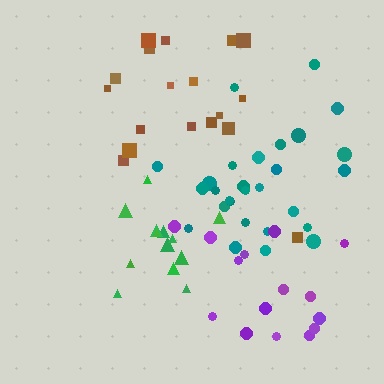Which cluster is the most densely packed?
Green.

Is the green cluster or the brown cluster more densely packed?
Green.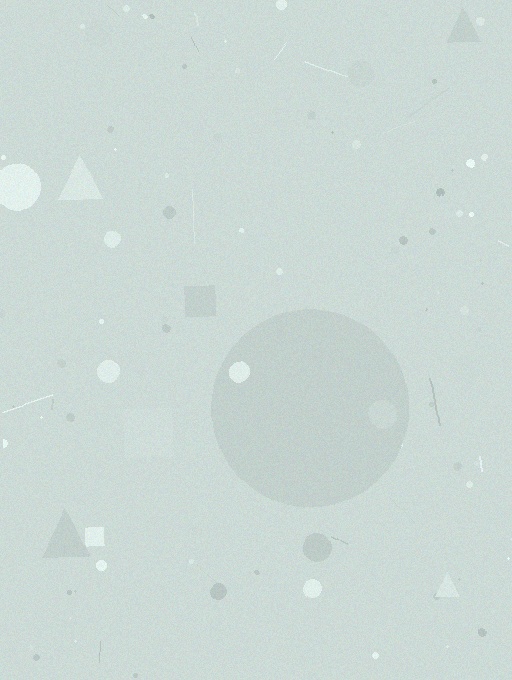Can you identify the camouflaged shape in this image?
The camouflaged shape is a circle.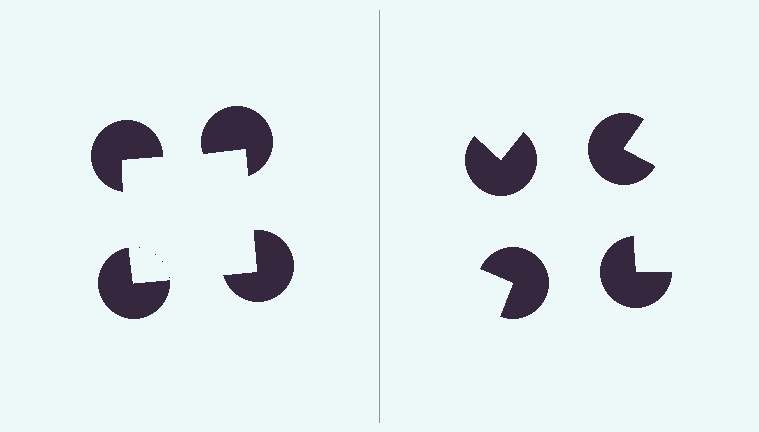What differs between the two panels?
The pac-man discs are positioned identically on both sides; only the wedge orientations differ. On the left they align to a square; on the right they are misaligned.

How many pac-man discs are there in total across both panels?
8 — 4 on each side.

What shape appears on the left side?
An illusory square.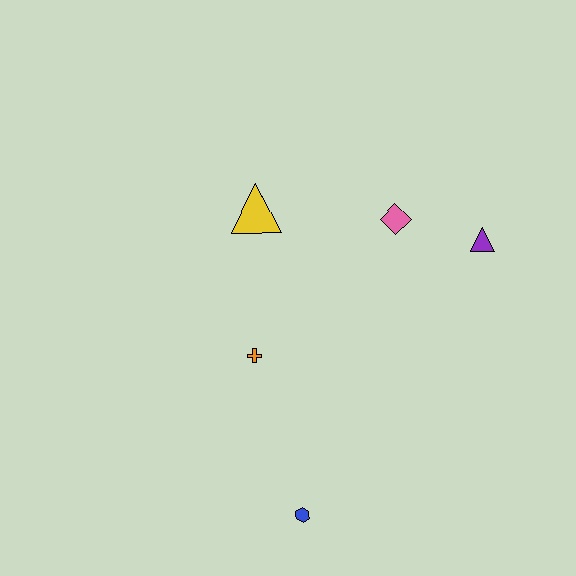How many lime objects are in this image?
There are no lime objects.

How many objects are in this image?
There are 5 objects.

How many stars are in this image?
There are no stars.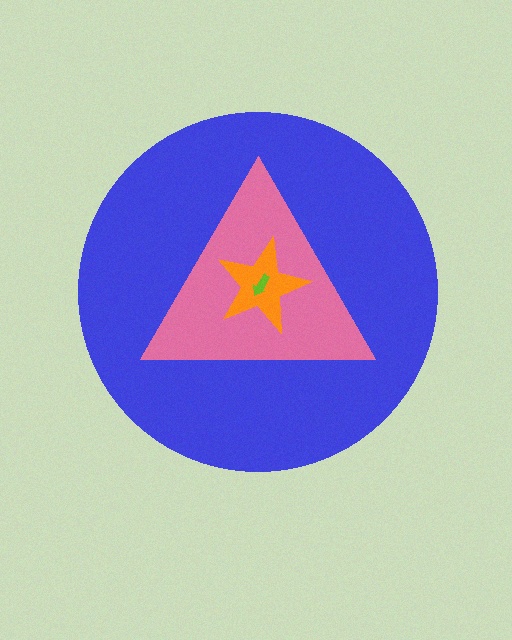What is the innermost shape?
The lime arrow.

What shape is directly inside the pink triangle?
The orange star.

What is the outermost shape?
The blue circle.